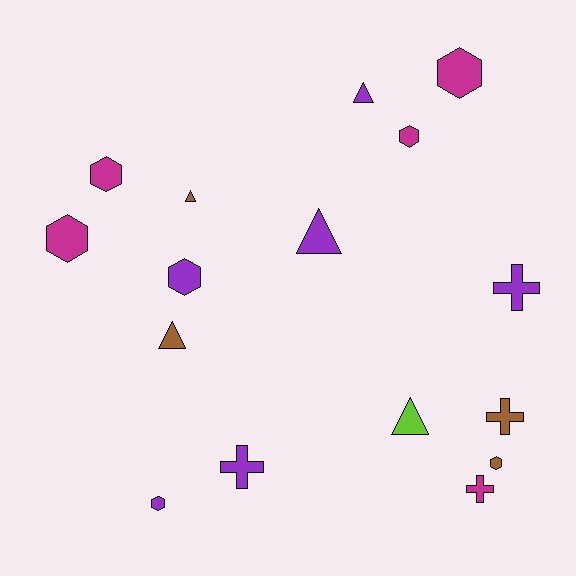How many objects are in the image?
There are 16 objects.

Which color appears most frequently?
Purple, with 6 objects.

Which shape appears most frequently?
Hexagon, with 7 objects.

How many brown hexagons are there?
There is 1 brown hexagon.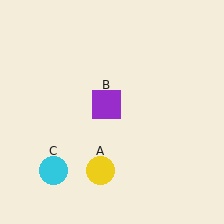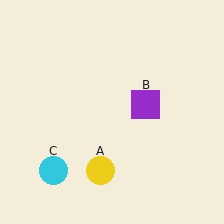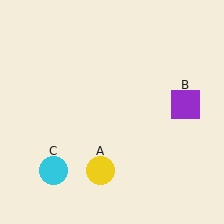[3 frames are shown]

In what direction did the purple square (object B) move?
The purple square (object B) moved right.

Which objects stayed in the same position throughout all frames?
Yellow circle (object A) and cyan circle (object C) remained stationary.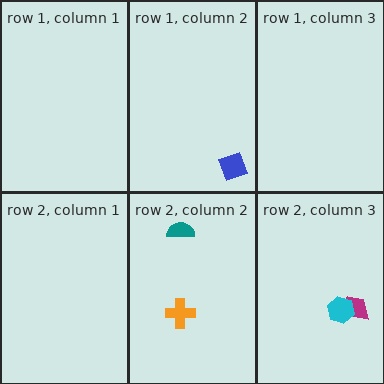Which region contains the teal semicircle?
The row 2, column 2 region.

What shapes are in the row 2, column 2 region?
The orange cross, the teal semicircle.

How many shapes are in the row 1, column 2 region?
1.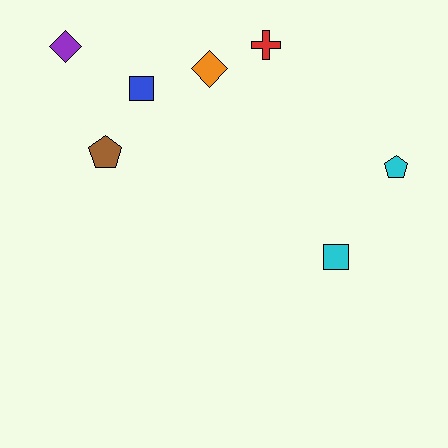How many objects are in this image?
There are 7 objects.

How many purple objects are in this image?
There is 1 purple object.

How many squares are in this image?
There are 2 squares.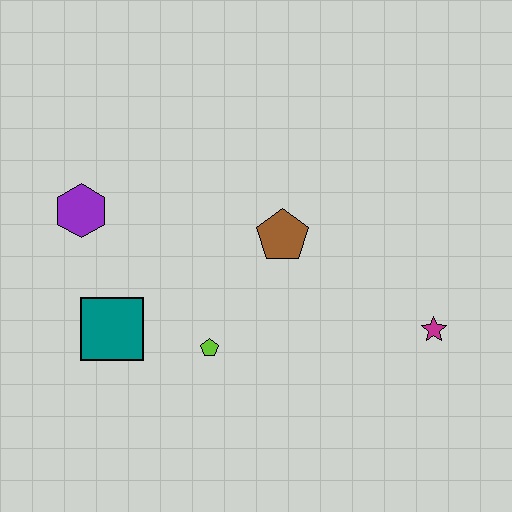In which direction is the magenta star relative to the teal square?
The magenta star is to the right of the teal square.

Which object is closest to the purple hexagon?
The teal square is closest to the purple hexagon.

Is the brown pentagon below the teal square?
No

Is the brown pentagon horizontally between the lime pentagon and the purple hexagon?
No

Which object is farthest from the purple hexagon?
The magenta star is farthest from the purple hexagon.